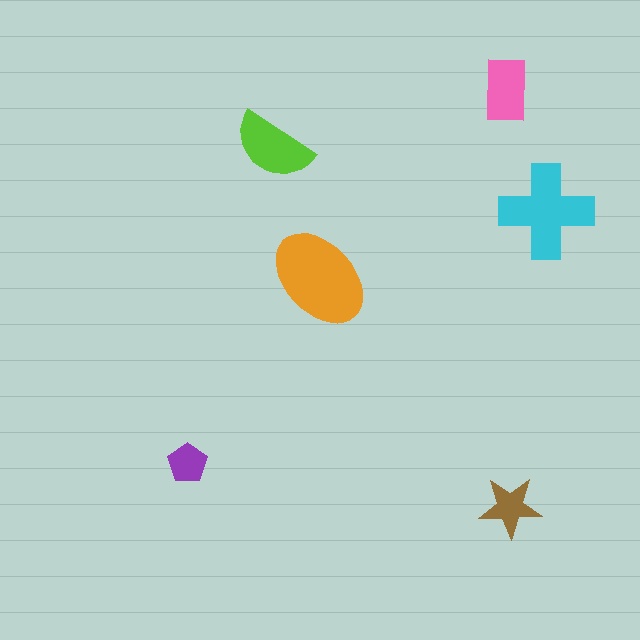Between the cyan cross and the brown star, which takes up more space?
The cyan cross.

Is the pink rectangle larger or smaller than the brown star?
Larger.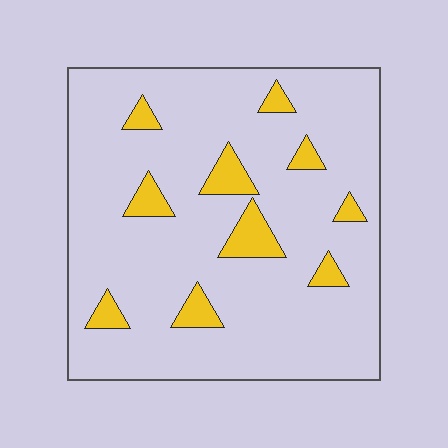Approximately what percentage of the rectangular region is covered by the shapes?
Approximately 10%.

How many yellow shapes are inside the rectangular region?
10.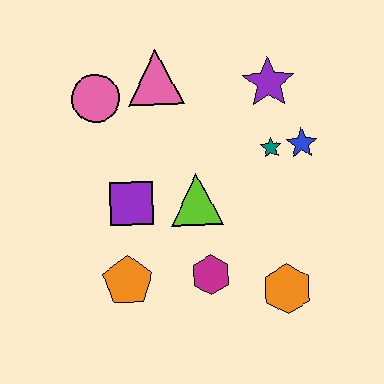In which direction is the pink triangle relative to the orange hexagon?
The pink triangle is above the orange hexagon.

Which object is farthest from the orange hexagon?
The pink circle is farthest from the orange hexagon.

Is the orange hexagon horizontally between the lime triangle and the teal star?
No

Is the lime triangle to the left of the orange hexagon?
Yes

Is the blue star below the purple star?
Yes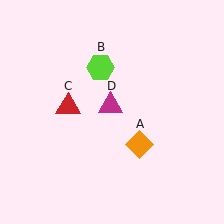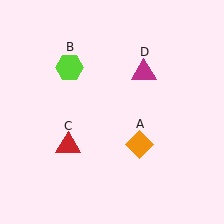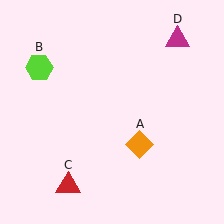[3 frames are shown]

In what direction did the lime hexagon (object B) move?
The lime hexagon (object B) moved left.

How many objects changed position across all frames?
3 objects changed position: lime hexagon (object B), red triangle (object C), magenta triangle (object D).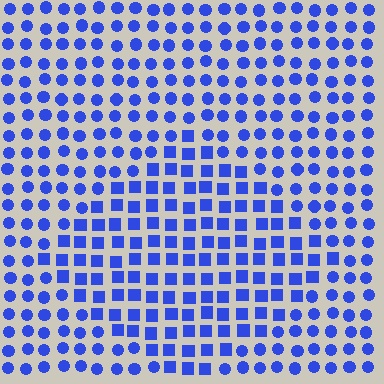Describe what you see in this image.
The image is filled with small blue elements arranged in a uniform grid. A diamond-shaped region contains squares, while the surrounding area contains circles. The boundary is defined purely by the change in element shape.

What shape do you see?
I see a diamond.